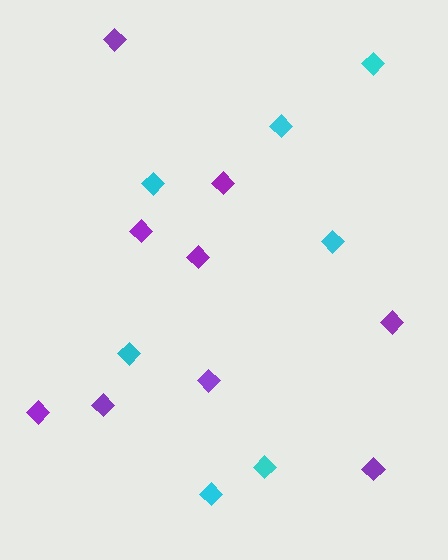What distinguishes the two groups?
There are 2 groups: one group of cyan diamonds (7) and one group of purple diamonds (9).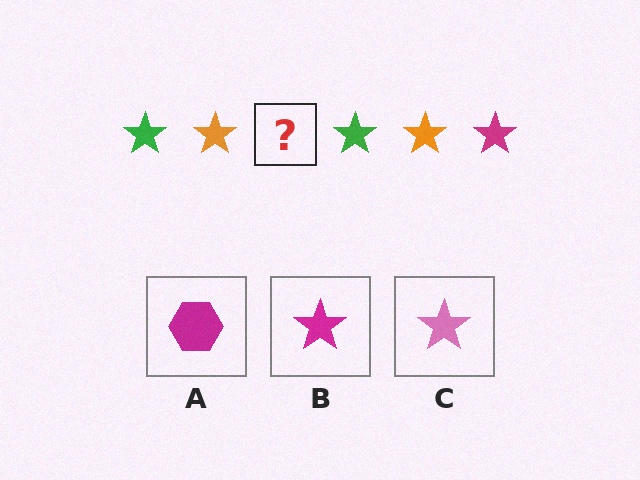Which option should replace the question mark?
Option B.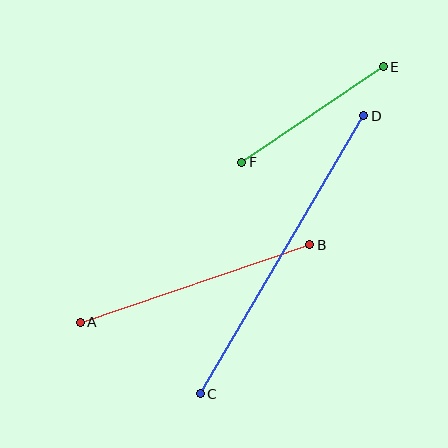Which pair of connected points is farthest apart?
Points C and D are farthest apart.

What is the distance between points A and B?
The distance is approximately 242 pixels.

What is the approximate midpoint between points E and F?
The midpoint is at approximately (313, 114) pixels.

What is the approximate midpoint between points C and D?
The midpoint is at approximately (282, 255) pixels.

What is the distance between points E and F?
The distance is approximately 171 pixels.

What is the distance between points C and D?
The distance is approximately 322 pixels.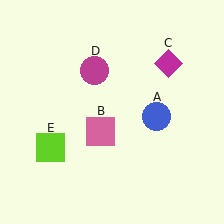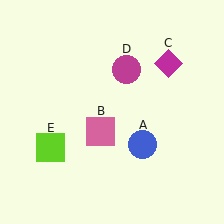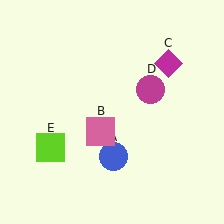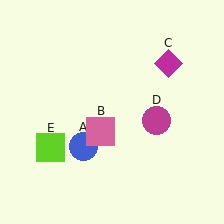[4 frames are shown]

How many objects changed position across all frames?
2 objects changed position: blue circle (object A), magenta circle (object D).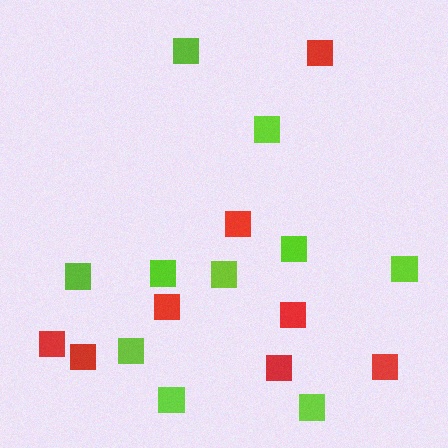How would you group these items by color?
There are 2 groups: one group of lime squares (10) and one group of red squares (8).